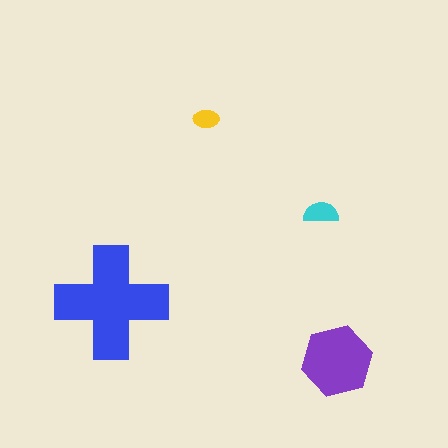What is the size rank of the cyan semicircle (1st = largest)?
3rd.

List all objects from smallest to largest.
The yellow ellipse, the cyan semicircle, the purple hexagon, the blue cross.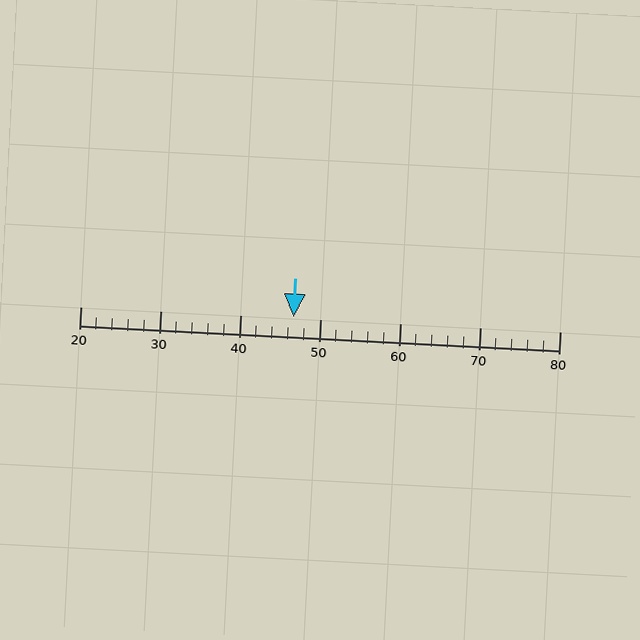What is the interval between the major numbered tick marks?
The major tick marks are spaced 10 units apart.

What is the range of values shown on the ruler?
The ruler shows values from 20 to 80.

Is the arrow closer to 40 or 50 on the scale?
The arrow is closer to 50.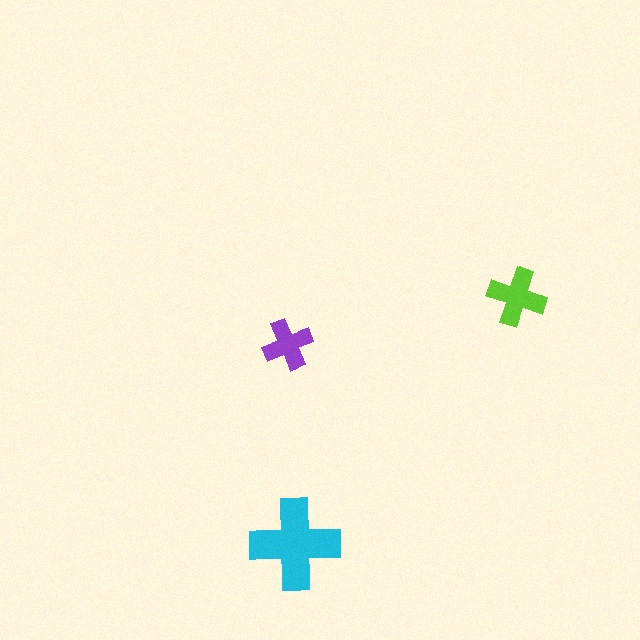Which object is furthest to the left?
The purple cross is leftmost.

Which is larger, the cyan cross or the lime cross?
The cyan one.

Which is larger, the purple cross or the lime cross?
The lime one.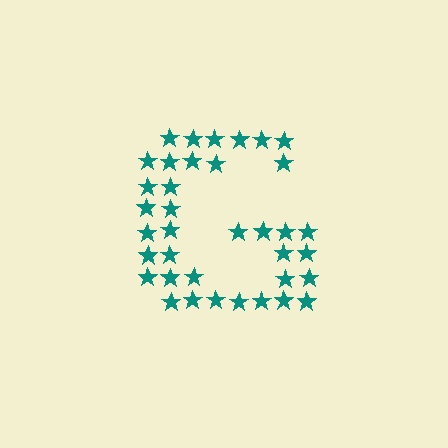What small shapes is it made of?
It is made of small stars.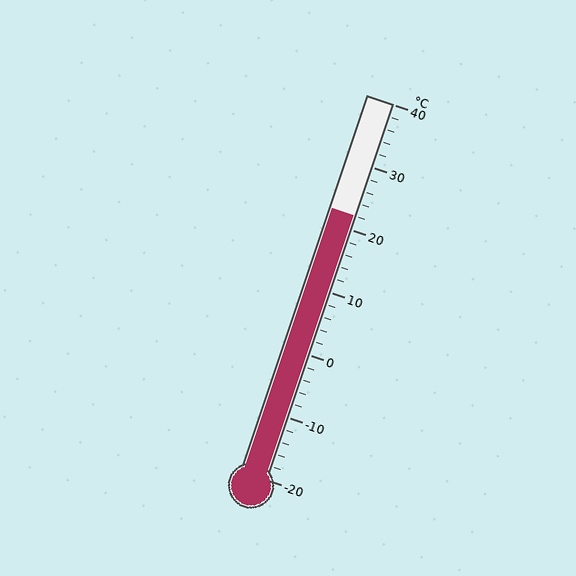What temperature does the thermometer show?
The thermometer shows approximately 22°C.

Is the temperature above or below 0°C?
The temperature is above 0°C.